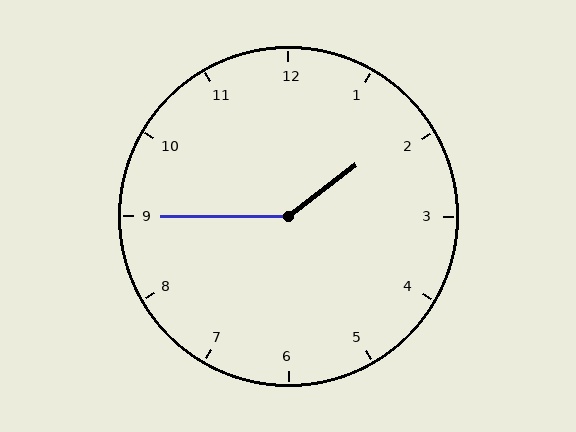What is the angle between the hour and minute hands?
Approximately 142 degrees.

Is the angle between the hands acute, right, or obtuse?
It is obtuse.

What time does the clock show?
1:45.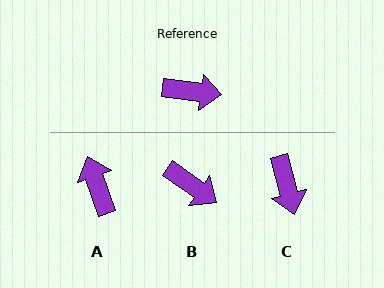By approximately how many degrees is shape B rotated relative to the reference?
Approximately 29 degrees clockwise.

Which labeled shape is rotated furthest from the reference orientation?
A, about 116 degrees away.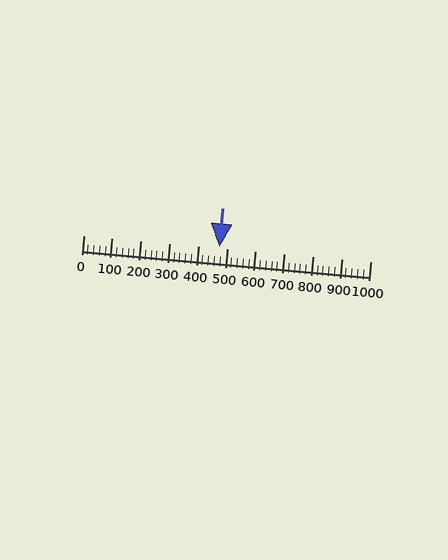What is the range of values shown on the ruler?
The ruler shows values from 0 to 1000.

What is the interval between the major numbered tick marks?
The major tick marks are spaced 100 units apart.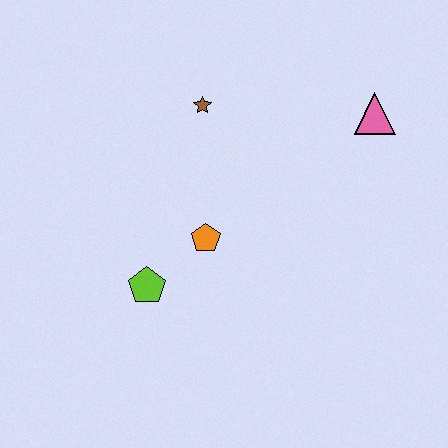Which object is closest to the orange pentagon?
The lime pentagon is closest to the orange pentagon.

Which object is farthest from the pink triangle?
The lime pentagon is farthest from the pink triangle.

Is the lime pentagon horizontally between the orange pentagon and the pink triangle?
No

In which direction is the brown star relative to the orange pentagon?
The brown star is above the orange pentagon.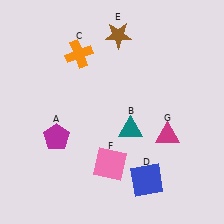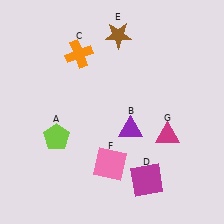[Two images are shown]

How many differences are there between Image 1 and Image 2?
There are 3 differences between the two images.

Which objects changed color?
A changed from magenta to lime. B changed from teal to purple. D changed from blue to magenta.